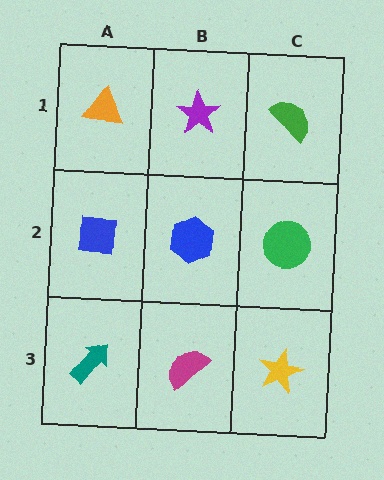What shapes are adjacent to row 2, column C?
A green semicircle (row 1, column C), a yellow star (row 3, column C), a blue hexagon (row 2, column B).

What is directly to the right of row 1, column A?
A purple star.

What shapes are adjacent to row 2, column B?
A purple star (row 1, column B), a magenta semicircle (row 3, column B), a blue square (row 2, column A), a green circle (row 2, column C).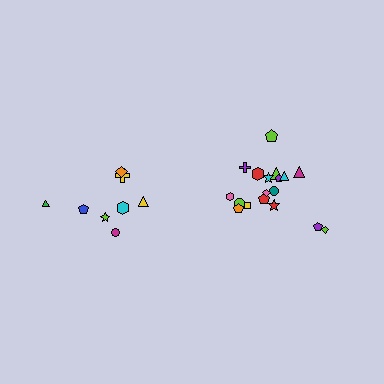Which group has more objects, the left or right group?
The right group.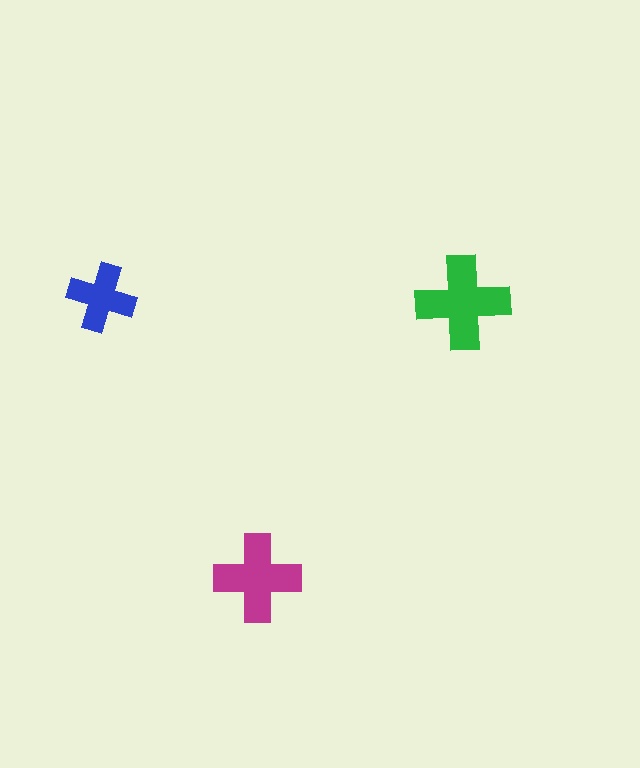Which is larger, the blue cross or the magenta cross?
The magenta one.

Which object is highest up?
The blue cross is topmost.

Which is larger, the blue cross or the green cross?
The green one.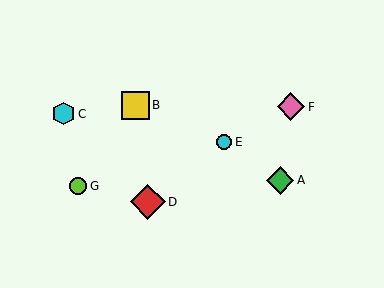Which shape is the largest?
The red diamond (labeled D) is the largest.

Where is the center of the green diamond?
The center of the green diamond is at (280, 180).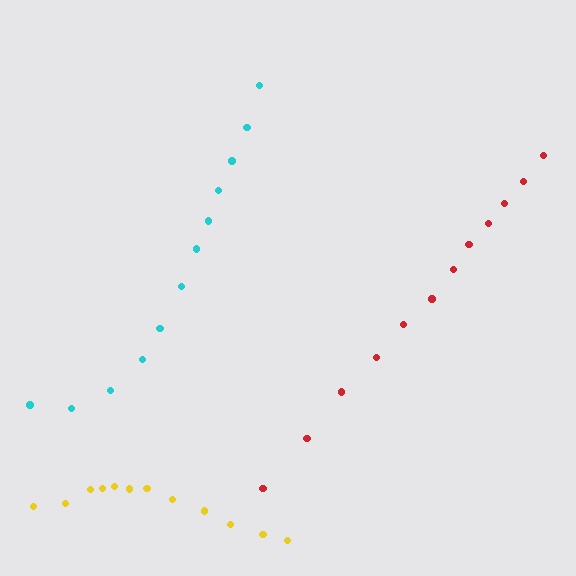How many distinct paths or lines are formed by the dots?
There are 3 distinct paths.